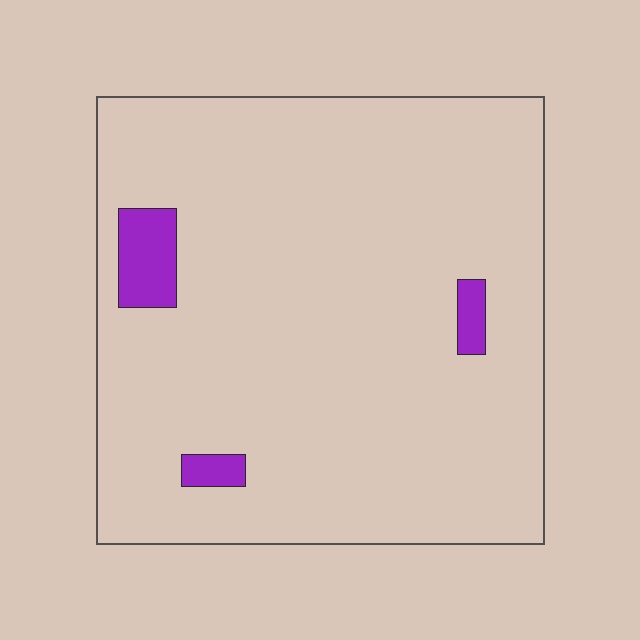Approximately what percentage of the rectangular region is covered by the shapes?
Approximately 5%.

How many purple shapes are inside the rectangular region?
3.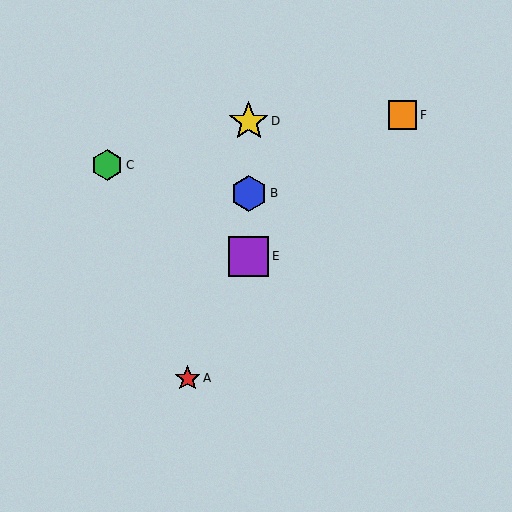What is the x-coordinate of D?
Object D is at x≈249.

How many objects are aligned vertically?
3 objects (B, D, E) are aligned vertically.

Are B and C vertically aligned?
No, B is at x≈249 and C is at x≈107.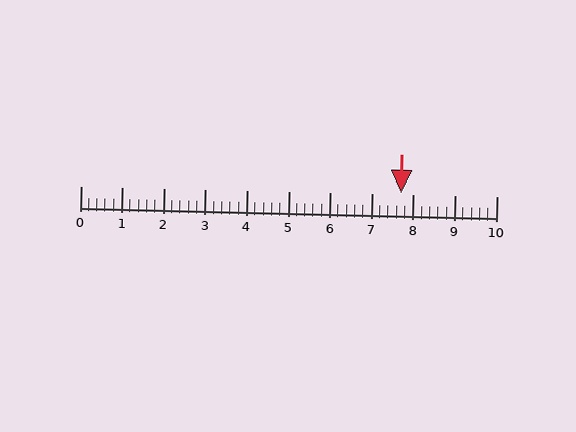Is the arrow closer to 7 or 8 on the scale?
The arrow is closer to 8.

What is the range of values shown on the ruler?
The ruler shows values from 0 to 10.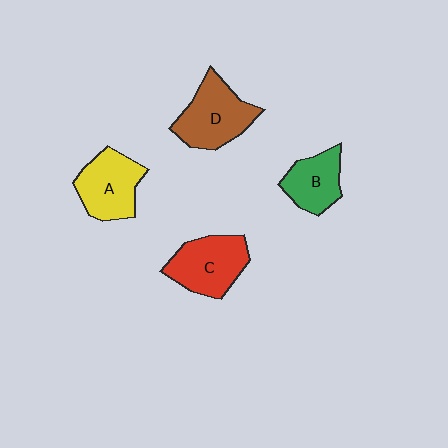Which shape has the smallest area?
Shape B (green).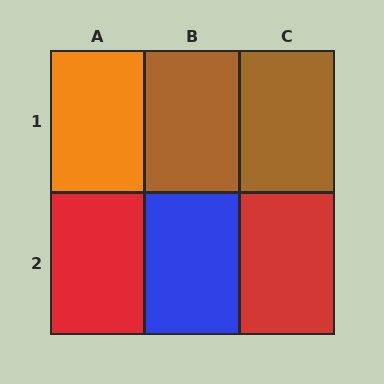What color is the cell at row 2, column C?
Red.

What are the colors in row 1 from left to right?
Orange, brown, brown.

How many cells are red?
2 cells are red.